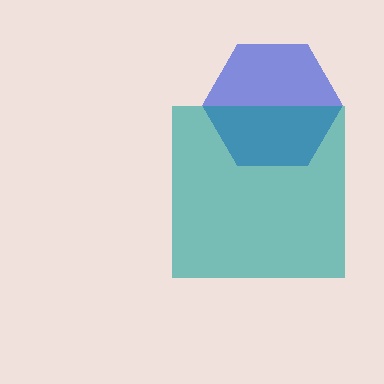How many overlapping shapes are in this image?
There are 2 overlapping shapes in the image.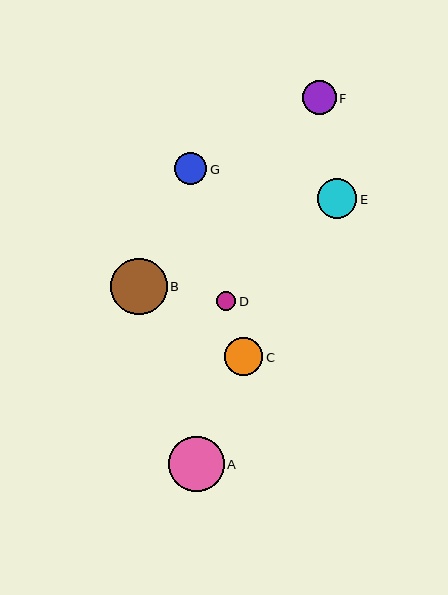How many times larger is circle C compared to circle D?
Circle C is approximately 2.0 times the size of circle D.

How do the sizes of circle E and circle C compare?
Circle E and circle C are approximately the same size.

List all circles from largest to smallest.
From largest to smallest: B, A, E, C, F, G, D.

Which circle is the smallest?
Circle D is the smallest with a size of approximately 19 pixels.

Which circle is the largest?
Circle B is the largest with a size of approximately 57 pixels.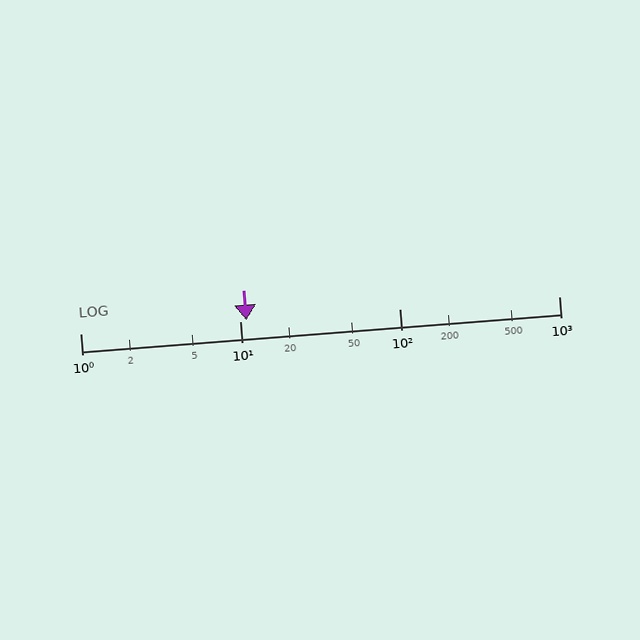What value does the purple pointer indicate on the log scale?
The pointer indicates approximately 11.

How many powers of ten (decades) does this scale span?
The scale spans 3 decades, from 1 to 1000.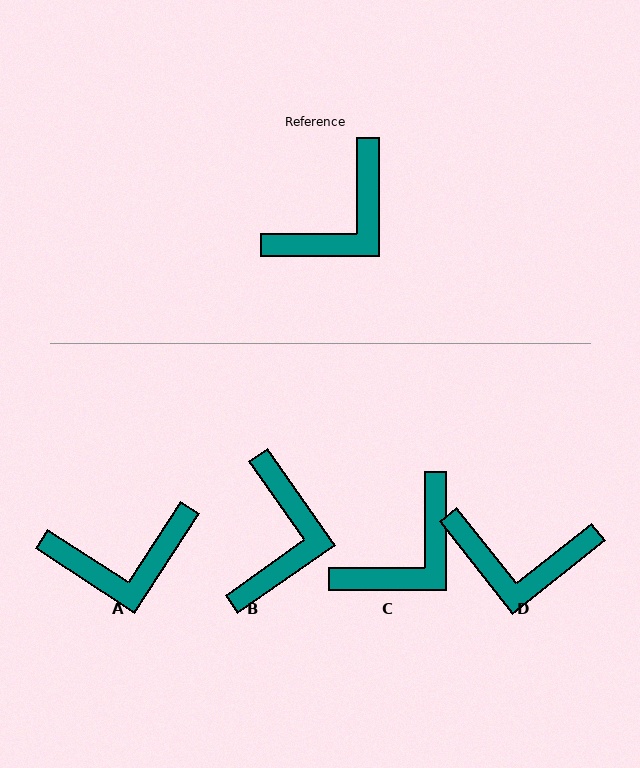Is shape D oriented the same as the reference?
No, it is off by about 52 degrees.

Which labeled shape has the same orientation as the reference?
C.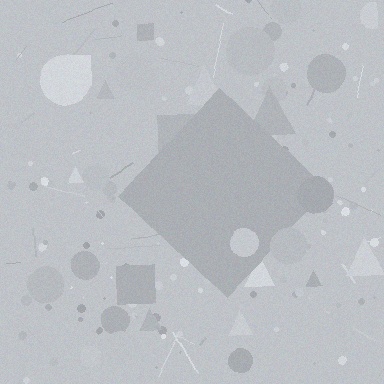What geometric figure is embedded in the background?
A diamond is embedded in the background.